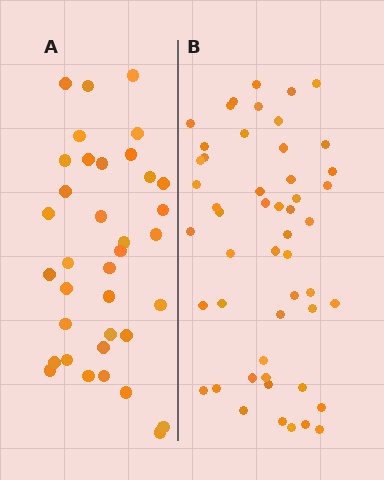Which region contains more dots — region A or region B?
Region B (the right region) has more dots.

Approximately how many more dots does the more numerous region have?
Region B has approximately 15 more dots than region A.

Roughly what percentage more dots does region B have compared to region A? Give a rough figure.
About 40% more.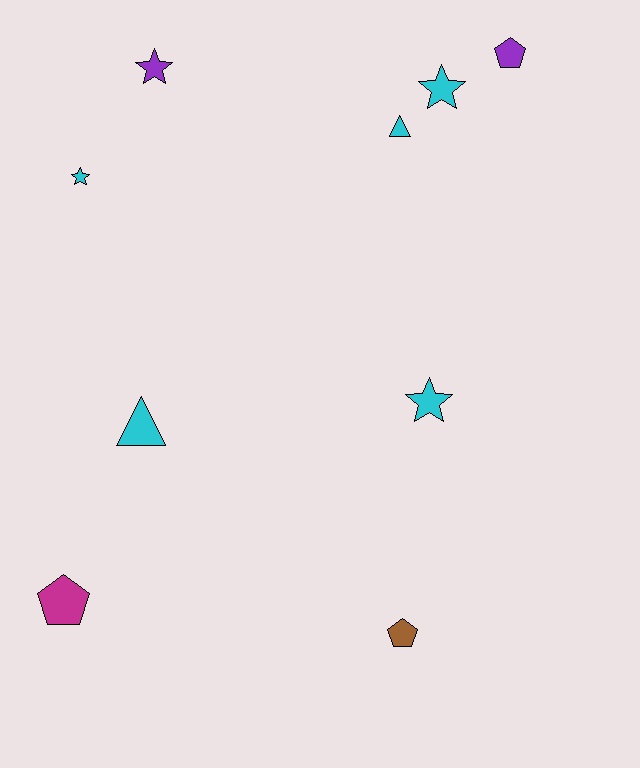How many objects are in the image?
There are 9 objects.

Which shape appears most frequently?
Star, with 4 objects.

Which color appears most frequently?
Cyan, with 5 objects.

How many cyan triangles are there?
There are 2 cyan triangles.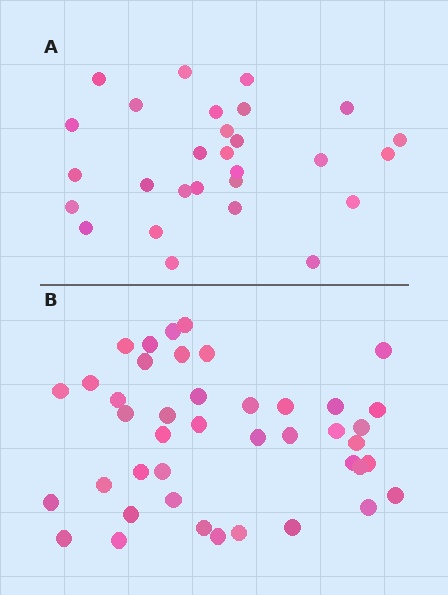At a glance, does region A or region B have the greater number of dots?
Region B (the bottom region) has more dots.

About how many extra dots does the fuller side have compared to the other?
Region B has approximately 15 more dots than region A.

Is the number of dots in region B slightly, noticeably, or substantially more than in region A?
Region B has substantially more. The ratio is roughly 1.5 to 1.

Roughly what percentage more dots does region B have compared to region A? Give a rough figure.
About 50% more.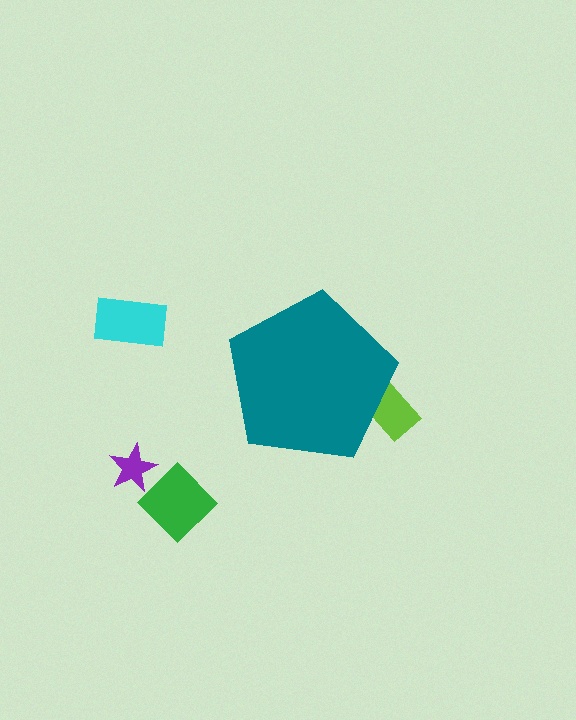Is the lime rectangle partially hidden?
Yes, the lime rectangle is partially hidden behind the teal pentagon.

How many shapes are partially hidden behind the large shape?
1 shape is partially hidden.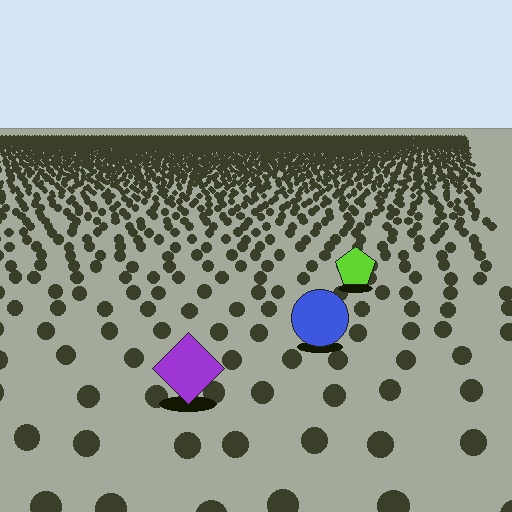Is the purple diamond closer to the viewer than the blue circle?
Yes. The purple diamond is closer — you can tell from the texture gradient: the ground texture is coarser near it.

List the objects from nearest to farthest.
From nearest to farthest: the purple diamond, the blue circle, the lime pentagon.